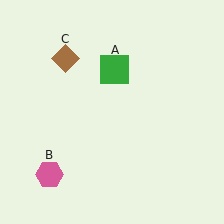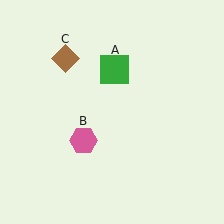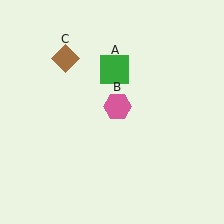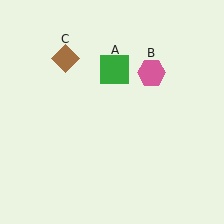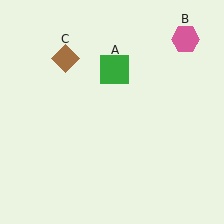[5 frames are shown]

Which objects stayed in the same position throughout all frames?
Green square (object A) and brown diamond (object C) remained stationary.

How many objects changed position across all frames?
1 object changed position: pink hexagon (object B).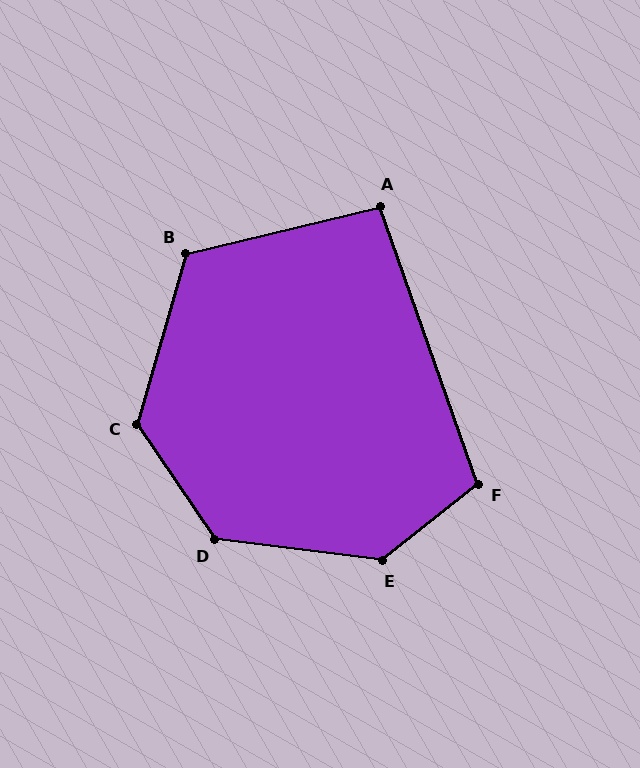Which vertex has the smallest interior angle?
A, at approximately 96 degrees.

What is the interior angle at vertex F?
Approximately 109 degrees (obtuse).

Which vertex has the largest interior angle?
E, at approximately 134 degrees.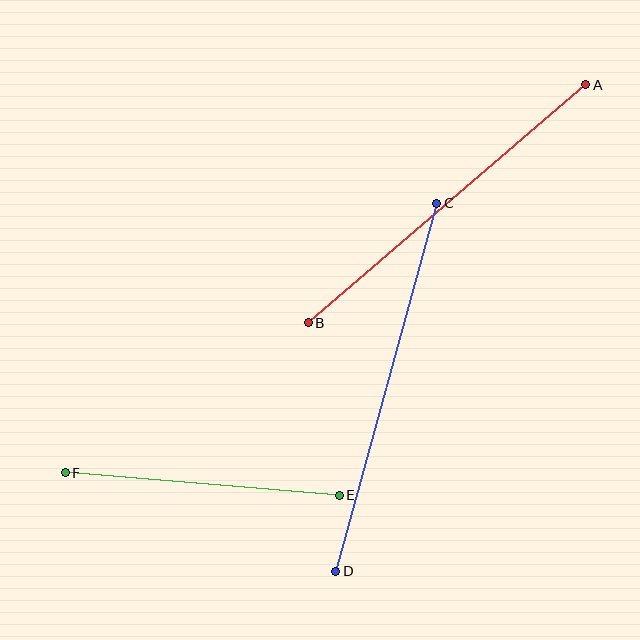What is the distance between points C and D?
The distance is approximately 382 pixels.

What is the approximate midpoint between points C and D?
The midpoint is at approximately (386, 387) pixels.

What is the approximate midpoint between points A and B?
The midpoint is at approximately (447, 204) pixels.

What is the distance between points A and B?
The distance is approximately 365 pixels.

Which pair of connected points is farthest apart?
Points C and D are farthest apart.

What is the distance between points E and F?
The distance is approximately 275 pixels.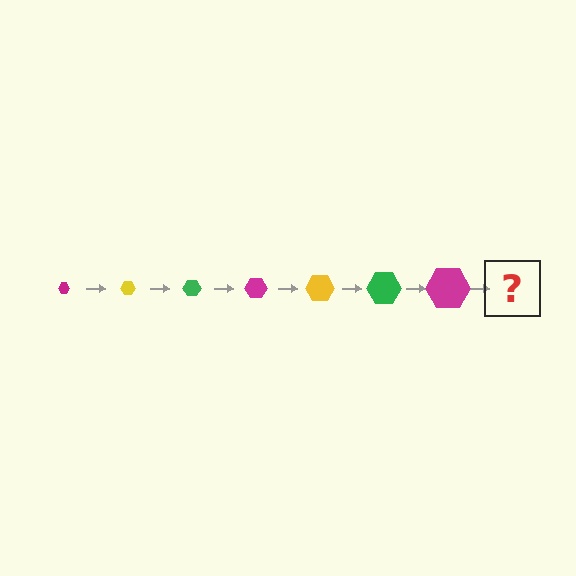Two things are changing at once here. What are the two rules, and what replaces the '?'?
The two rules are that the hexagon grows larger each step and the color cycles through magenta, yellow, and green. The '?' should be a yellow hexagon, larger than the previous one.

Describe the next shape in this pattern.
It should be a yellow hexagon, larger than the previous one.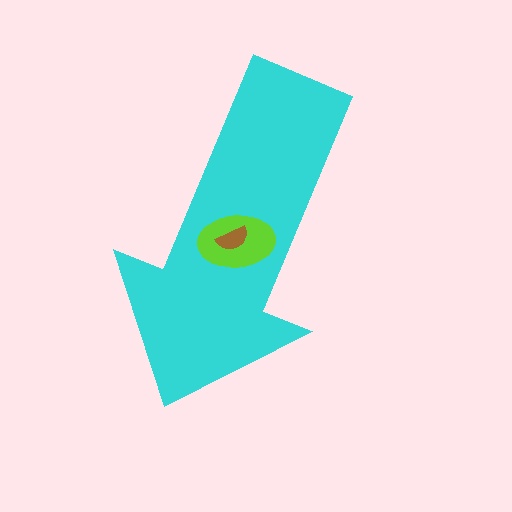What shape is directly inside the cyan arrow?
The lime ellipse.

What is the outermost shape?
The cyan arrow.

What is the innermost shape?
The brown semicircle.